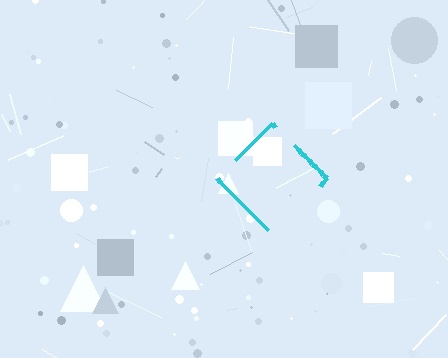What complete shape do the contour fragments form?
The contour fragments form a diamond.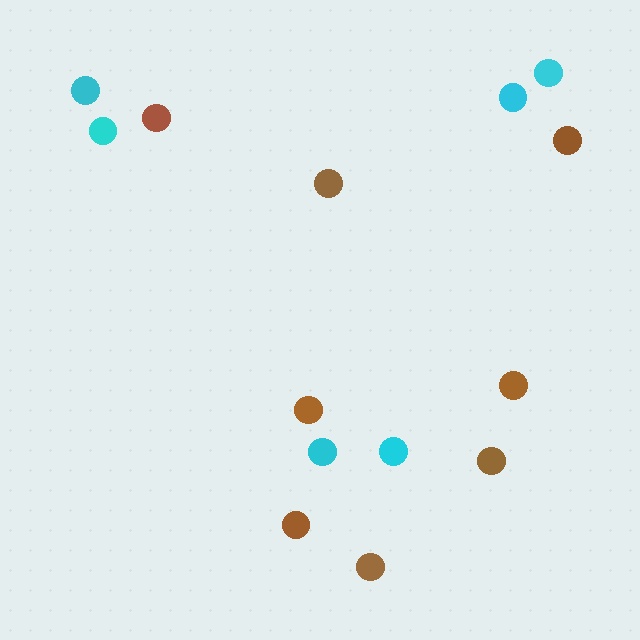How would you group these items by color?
There are 2 groups: one group of cyan circles (6) and one group of brown circles (8).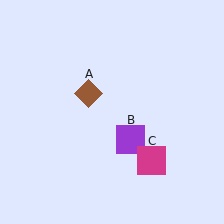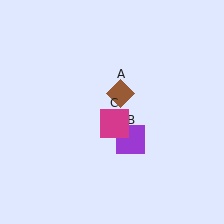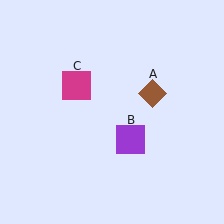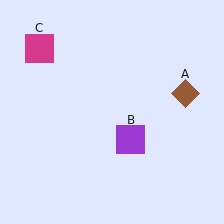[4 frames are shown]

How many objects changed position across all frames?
2 objects changed position: brown diamond (object A), magenta square (object C).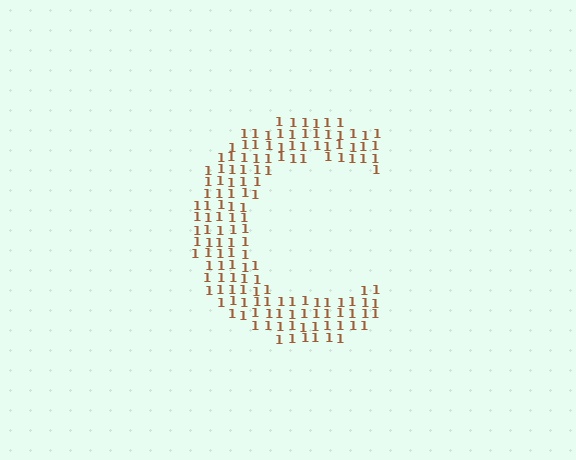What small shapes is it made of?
It is made of small digit 1's.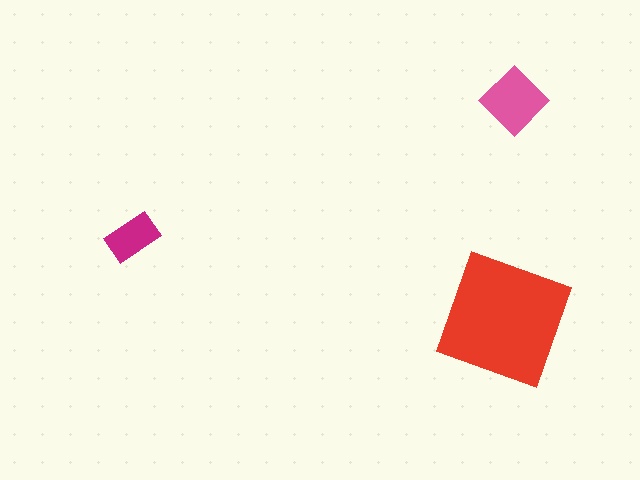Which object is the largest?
The red square.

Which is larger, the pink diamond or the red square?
The red square.